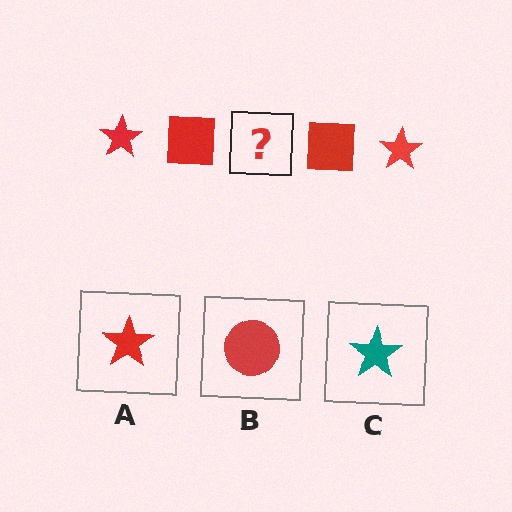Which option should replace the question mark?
Option A.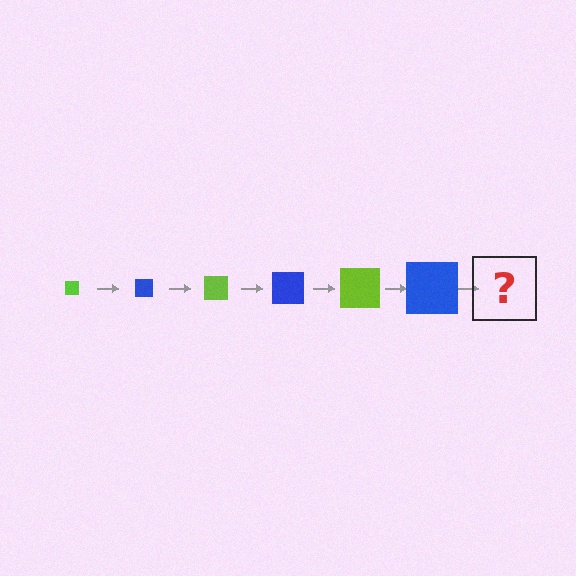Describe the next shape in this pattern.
It should be a lime square, larger than the previous one.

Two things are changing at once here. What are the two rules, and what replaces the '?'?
The two rules are that the square grows larger each step and the color cycles through lime and blue. The '?' should be a lime square, larger than the previous one.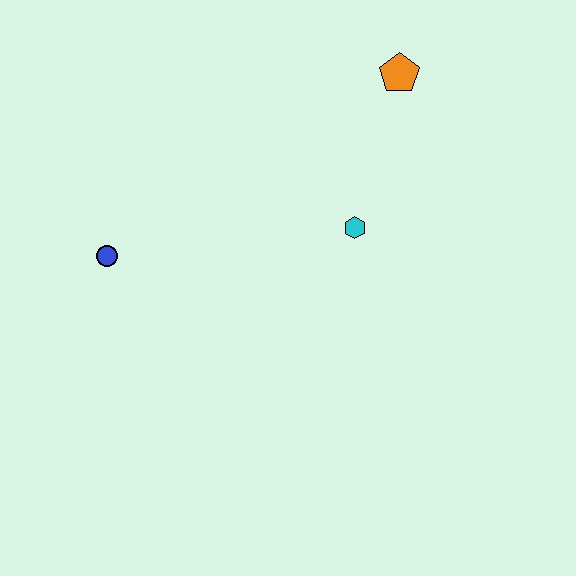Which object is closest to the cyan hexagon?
The orange pentagon is closest to the cyan hexagon.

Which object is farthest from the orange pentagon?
The blue circle is farthest from the orange pentagon.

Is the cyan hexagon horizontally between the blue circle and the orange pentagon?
Yes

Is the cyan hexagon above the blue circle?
Yes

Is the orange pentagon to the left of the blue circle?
No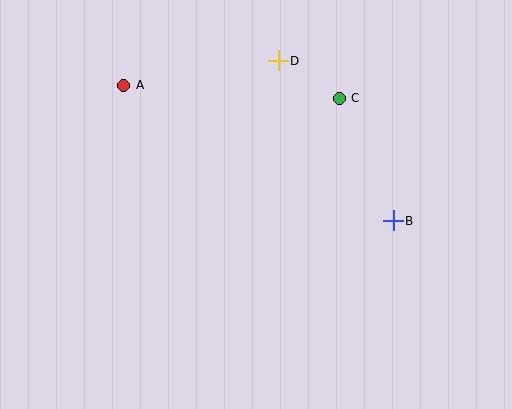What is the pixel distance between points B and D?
The distance between B and D is 197 pixels.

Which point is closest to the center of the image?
Point C at (339, 98) is closest to the center.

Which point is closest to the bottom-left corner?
Point A is closest to the bottom-left corner.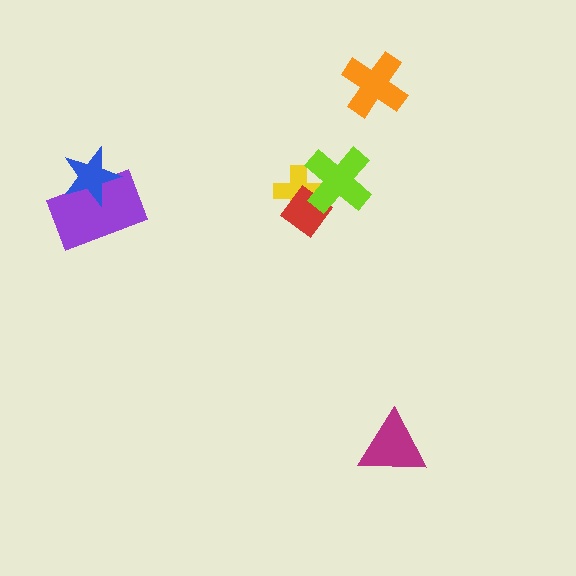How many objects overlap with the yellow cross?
2 objects overlap with the yellow cross.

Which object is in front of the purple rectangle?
The blue star is in front of the purple rectangle.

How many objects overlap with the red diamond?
2 objects overlap with the red diamond.